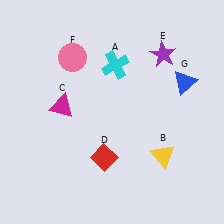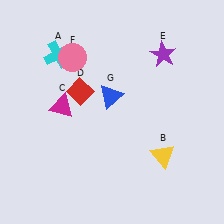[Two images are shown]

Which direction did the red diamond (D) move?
The red diamond (D) moved up.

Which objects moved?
The objects that moved are: the cyan cross (A), the red diamond (D), the blue triangle (G).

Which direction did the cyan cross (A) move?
The cyan cross (A) moved left.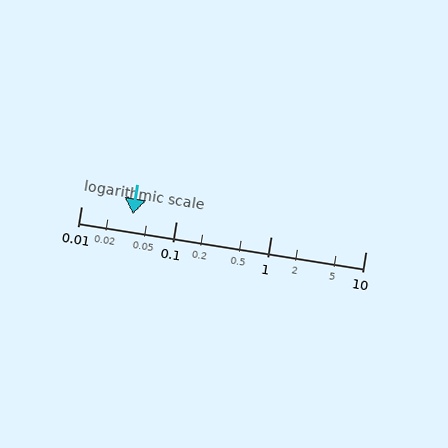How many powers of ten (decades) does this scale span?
The scale spans 3 decades, from 0.01 to 10.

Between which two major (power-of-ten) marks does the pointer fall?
The pointer is between 0.01 and 0.1.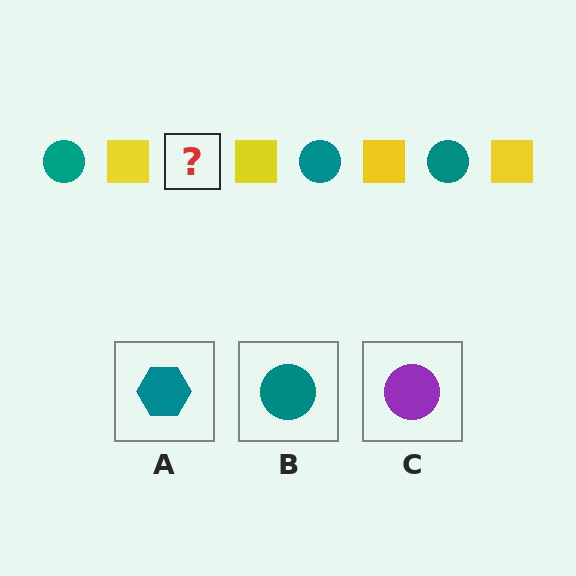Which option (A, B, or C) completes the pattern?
B.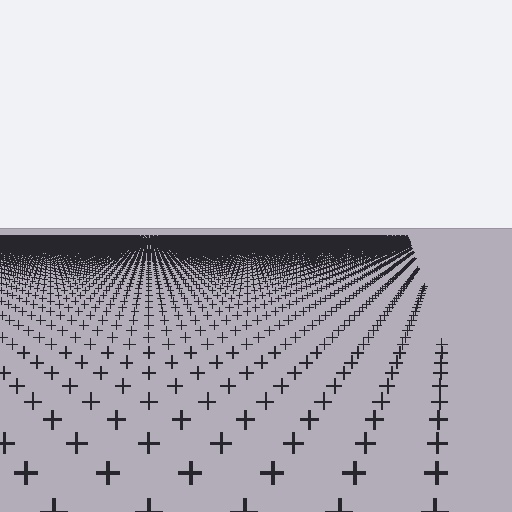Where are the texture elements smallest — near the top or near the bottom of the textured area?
Near the top.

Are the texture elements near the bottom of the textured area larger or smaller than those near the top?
Larger. Near the bottom, elements are closer to the viewer and appear at a bigger on-screen size.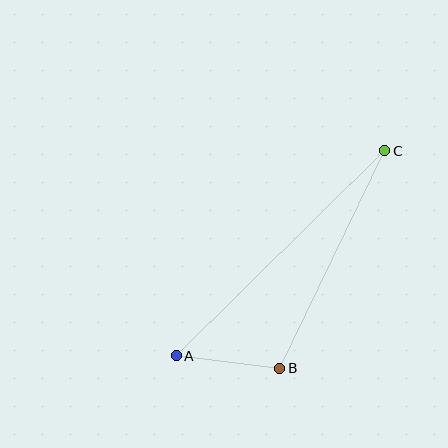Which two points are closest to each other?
Points A and B are closest to each other.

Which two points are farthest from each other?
Points A and C are farthest from each other.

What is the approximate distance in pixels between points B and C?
The distance between B and C is approximately 241 pixels.